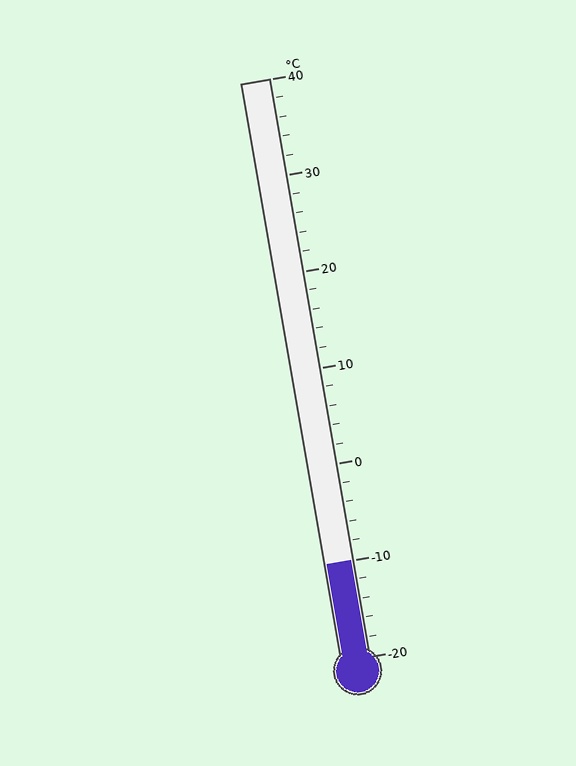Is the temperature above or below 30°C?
The temperature is below 30°C.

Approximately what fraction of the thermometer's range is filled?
The thermometer is filled to approximately 15% of its range.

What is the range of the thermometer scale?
The thermometer scale ranges from -20°C to 40°C.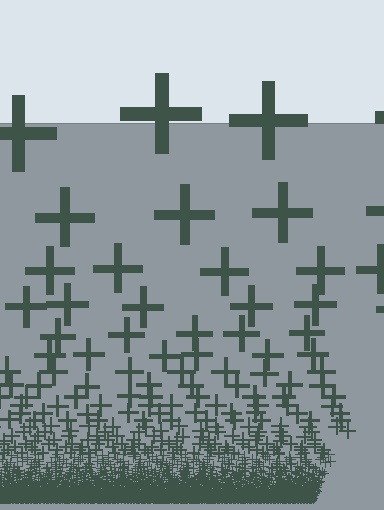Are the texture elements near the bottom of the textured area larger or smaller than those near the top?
Smaller. The gradient is inverted — elements near the bottom are smaller and denser.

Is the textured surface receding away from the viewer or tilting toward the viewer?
The surface appears to tilt toward the viewer. Texture elements get larger and sparser toward the top.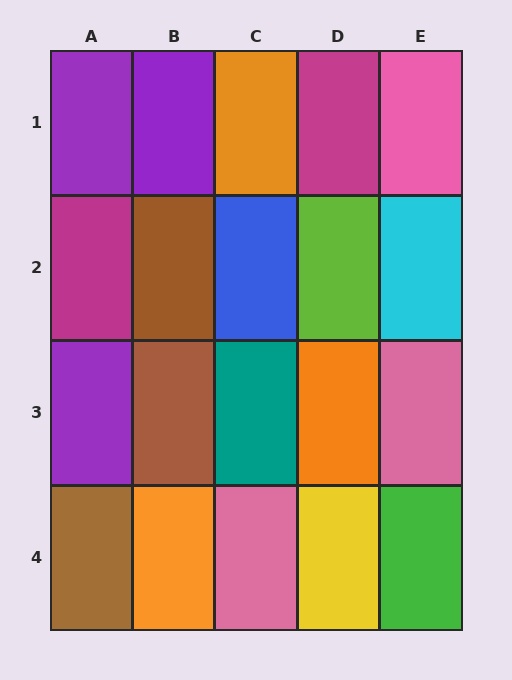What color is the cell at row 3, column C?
Teal.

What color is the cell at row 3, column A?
Purple.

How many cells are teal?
1 cell is teal.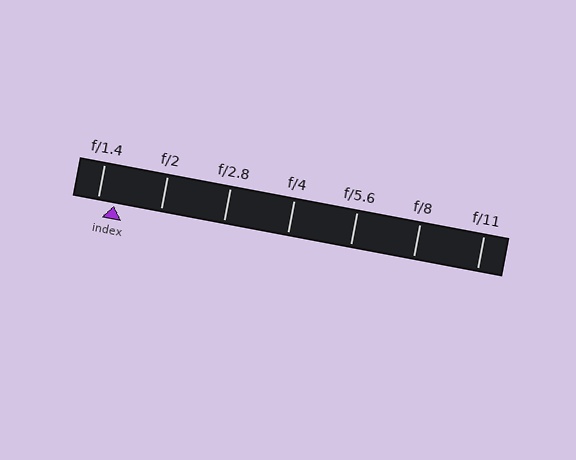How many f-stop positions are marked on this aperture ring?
There are 7 f-stop positions marked.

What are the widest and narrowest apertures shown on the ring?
The widest aperture shown is f/1.4 and the narrowest is f/11.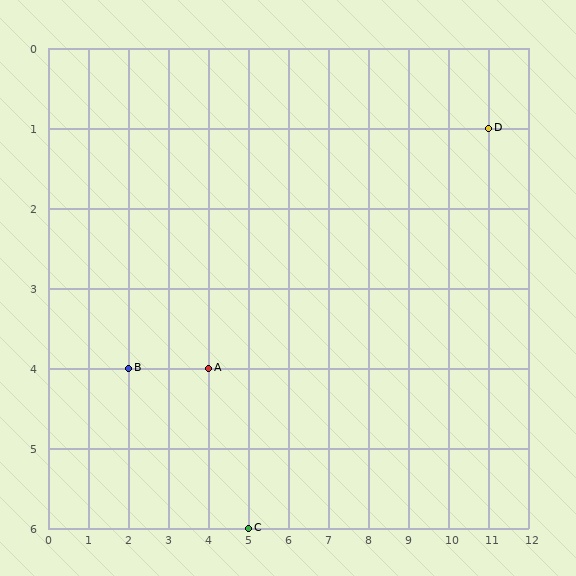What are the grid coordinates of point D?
Point D is at grid coordinates (11, 1).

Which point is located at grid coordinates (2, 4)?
Point B is at (2, 4).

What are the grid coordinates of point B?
Point B is at grid coordinates (2, 4).